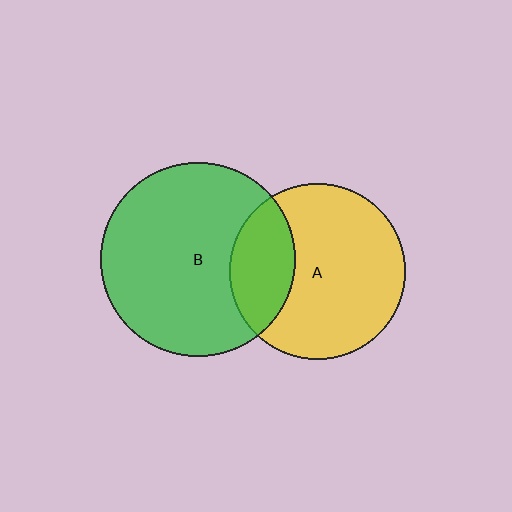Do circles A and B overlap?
Yes.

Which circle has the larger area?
Circle B (green).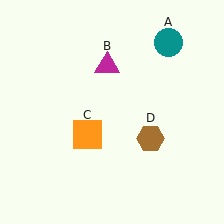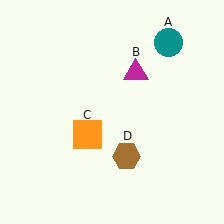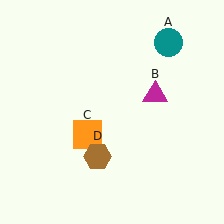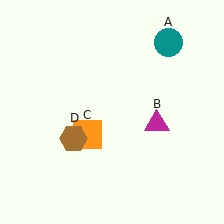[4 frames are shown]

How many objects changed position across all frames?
2 objects changed position: magenta triangle (object B), brown hexagon (object D).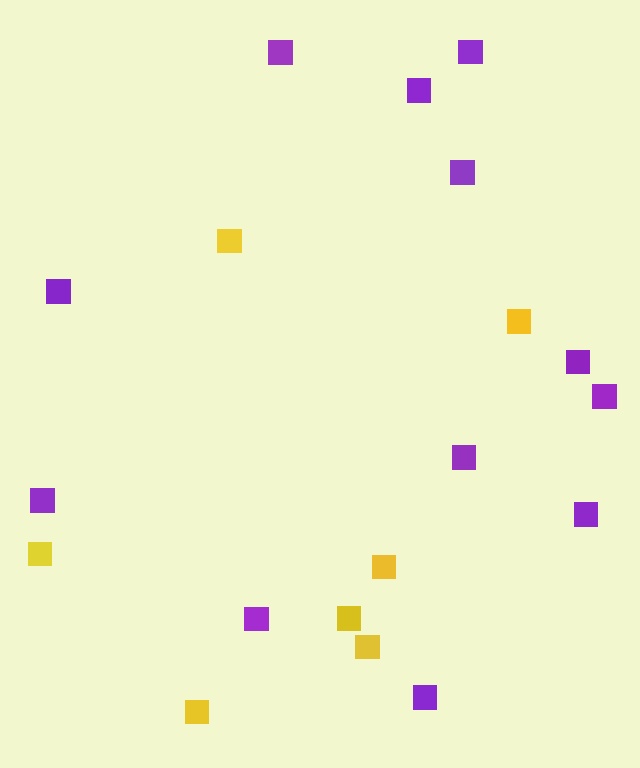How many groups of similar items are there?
There are 2 groups: one group of yellow squares (7) and one group of purple squares (12).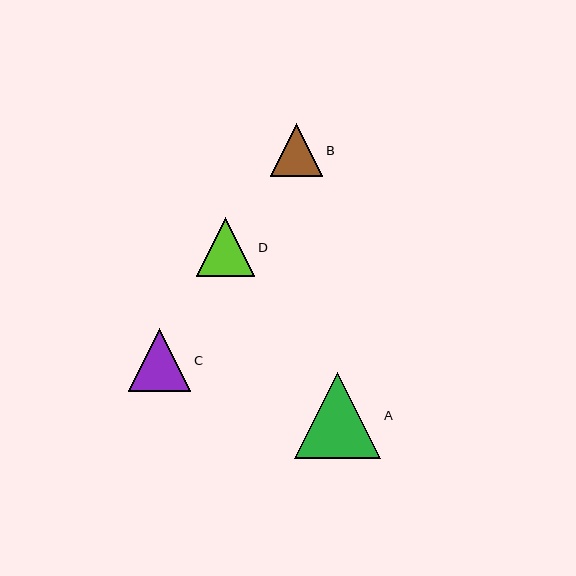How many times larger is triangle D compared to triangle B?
Triangle D is approximately 1.1 times the size of triangle B.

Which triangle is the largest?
Triangle A is the largest with a size of approximately 87 pixels.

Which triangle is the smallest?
Triangle B is the smallest with a size of approximately 52 pixels.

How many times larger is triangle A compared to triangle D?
Triangle A is approximately 1.5 times the size of triangle D.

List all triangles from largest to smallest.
From largest to smallest: A, C, D, B.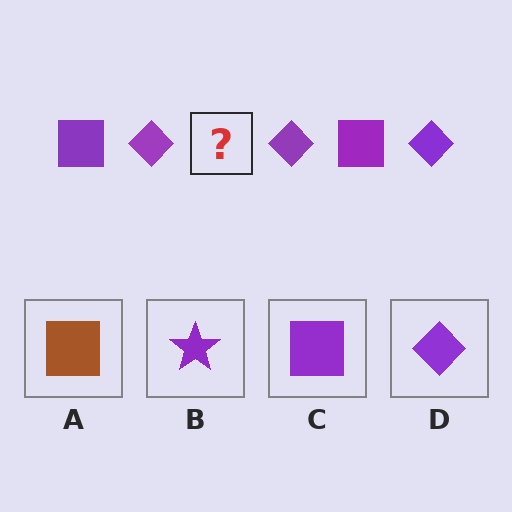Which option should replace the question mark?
Option C.